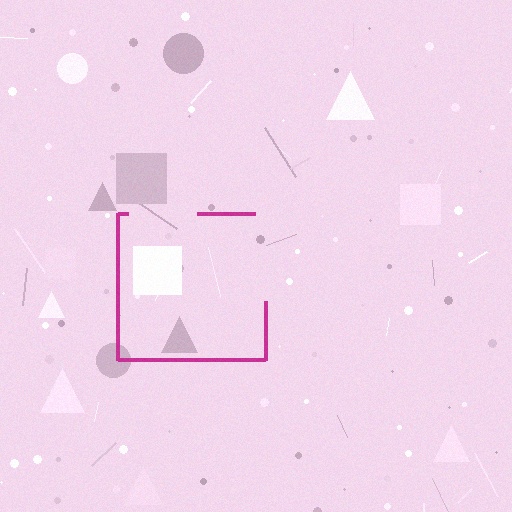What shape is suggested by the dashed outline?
The dashed outline suggests a square.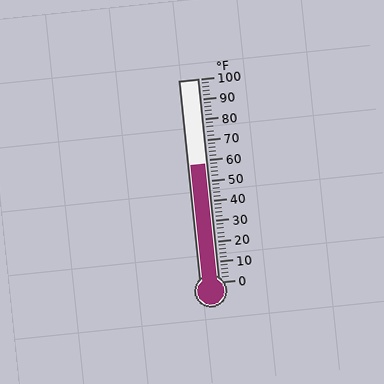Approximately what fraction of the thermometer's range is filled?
The thermometer is filled to approximately 60% of its range.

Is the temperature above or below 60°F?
The temperature is below 60°F.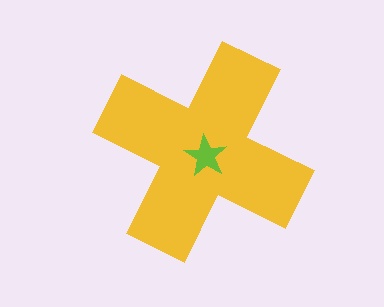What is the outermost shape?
The yellow cross.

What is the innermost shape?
The lime star.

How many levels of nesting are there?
2.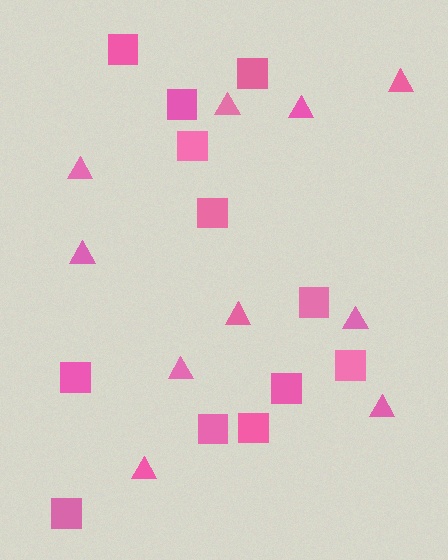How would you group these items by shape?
There are 2 groups: one group of triangles (10) and one group of squares (12).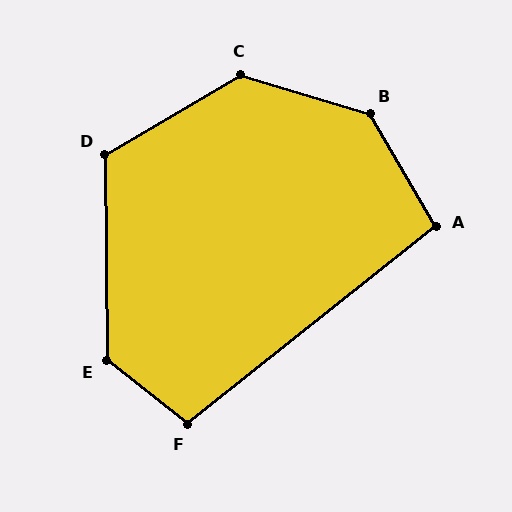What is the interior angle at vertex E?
Approximately 129 degrees (obtuse).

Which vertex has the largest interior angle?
B, at approximately 137 degrees.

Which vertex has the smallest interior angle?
A, at approximately 98 degrees.